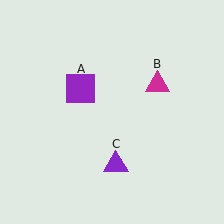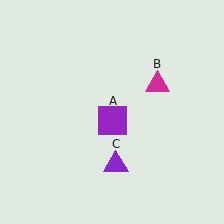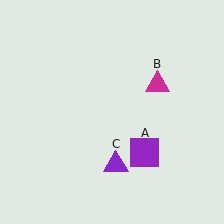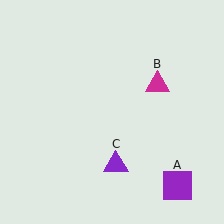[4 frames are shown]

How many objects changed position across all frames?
1 object changed position: purple square (object A).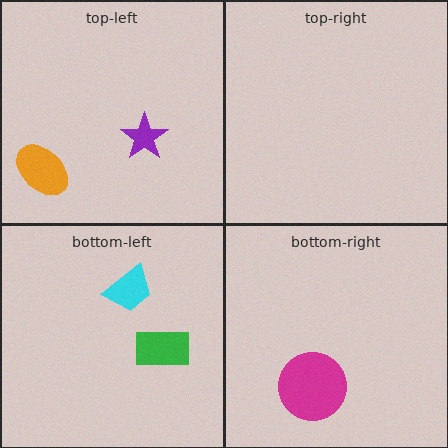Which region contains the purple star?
The top-left region.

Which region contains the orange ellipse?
The top-left region.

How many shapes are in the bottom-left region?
2.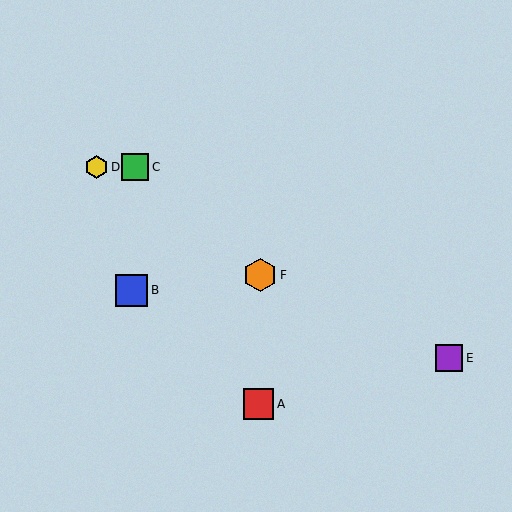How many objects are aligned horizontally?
2 objects (C, D) are aligned horizontally.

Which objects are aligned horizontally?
Objects C, D are aligned horizontally.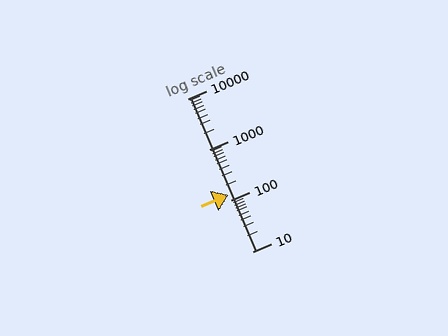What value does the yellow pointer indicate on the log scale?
The pointer indicates approximately 130.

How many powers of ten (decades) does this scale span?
The scale spans 3 decades, from 10 to 10000.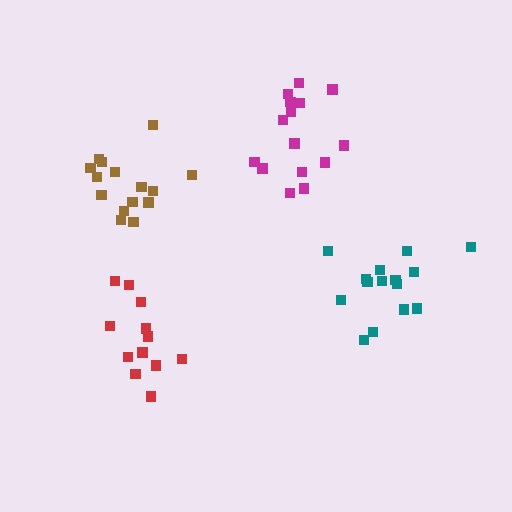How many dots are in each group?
Group 1: 12 dots, Group 2: 15 dots, Group 3: 15 dots, Group 4: 15 dots (57 total).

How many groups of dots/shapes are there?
There are 4 groups.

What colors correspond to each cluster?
The clusters are colored: red, magenta, brown, teal.